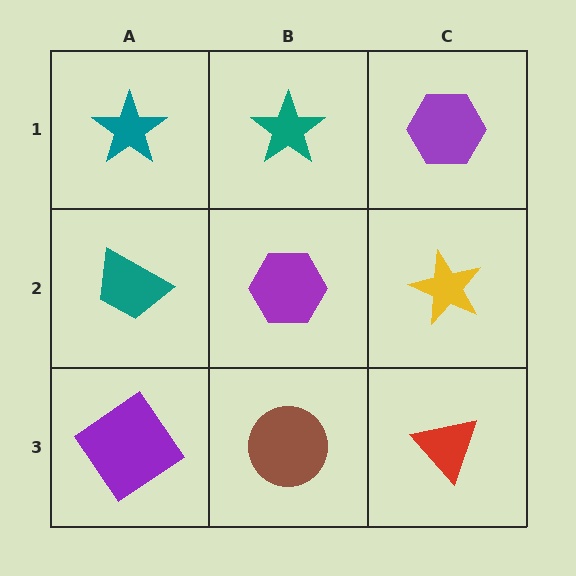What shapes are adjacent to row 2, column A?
A teal star (row 1, column A), a purple diamond (row 3, column A), a purple hexagon (row 2, column B).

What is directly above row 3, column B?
A purple hexagon.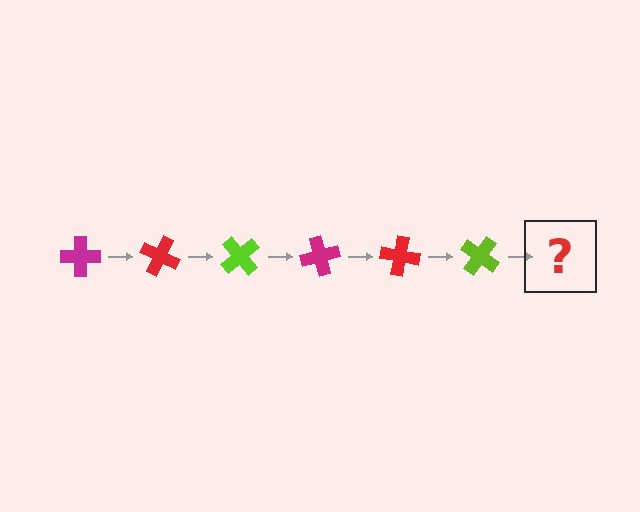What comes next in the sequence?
The next element should be a magenta cross, rotated 150 degrees from the start.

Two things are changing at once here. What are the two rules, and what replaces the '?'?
The two rules are that it rotates 25 degrees each step and the color cycles through magenta, red, and lime. The '?' should be a magenta cross, rotated 150 degrees from the start.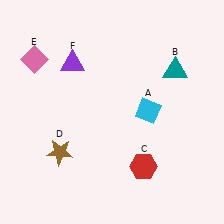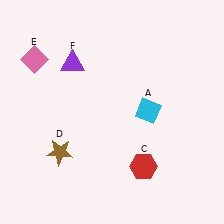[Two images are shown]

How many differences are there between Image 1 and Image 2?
There is 1 difference between the two images.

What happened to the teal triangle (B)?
The teal triangle (B) was removed in Image 2. It was in the top-right area of Image 1.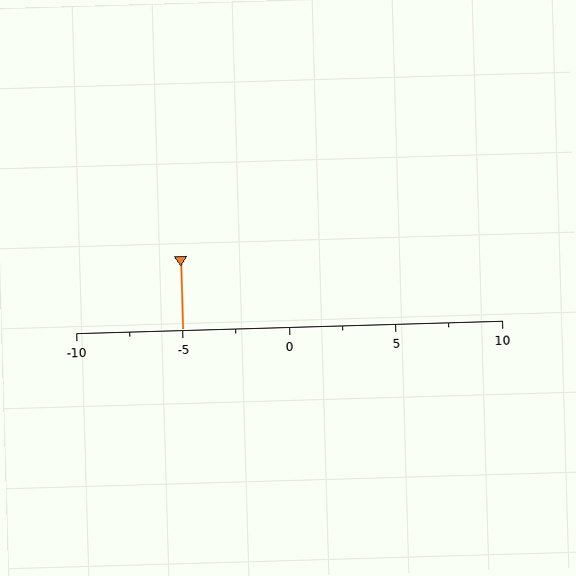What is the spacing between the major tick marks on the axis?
The major ticks are spaced 5 apart.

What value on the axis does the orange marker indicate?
The marker indicates approximately -5.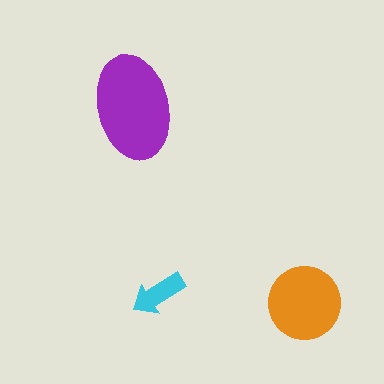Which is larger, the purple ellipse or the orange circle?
The purple ellipse.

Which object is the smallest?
The cyan arrow.